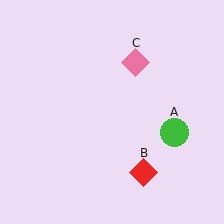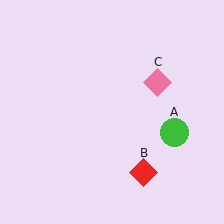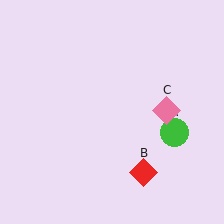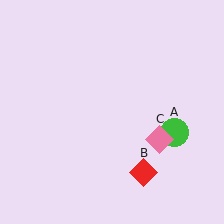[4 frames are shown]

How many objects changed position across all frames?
1 object changed position: pink diamond (object C).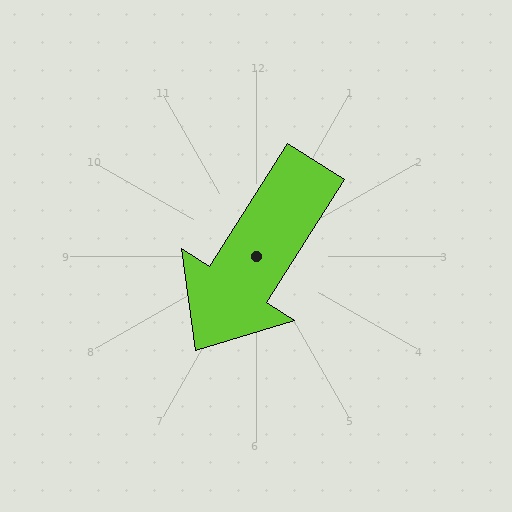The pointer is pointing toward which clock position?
Roughly 7 o'clock.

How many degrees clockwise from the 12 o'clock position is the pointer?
Approximately 212 degrees.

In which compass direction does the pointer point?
Southwest.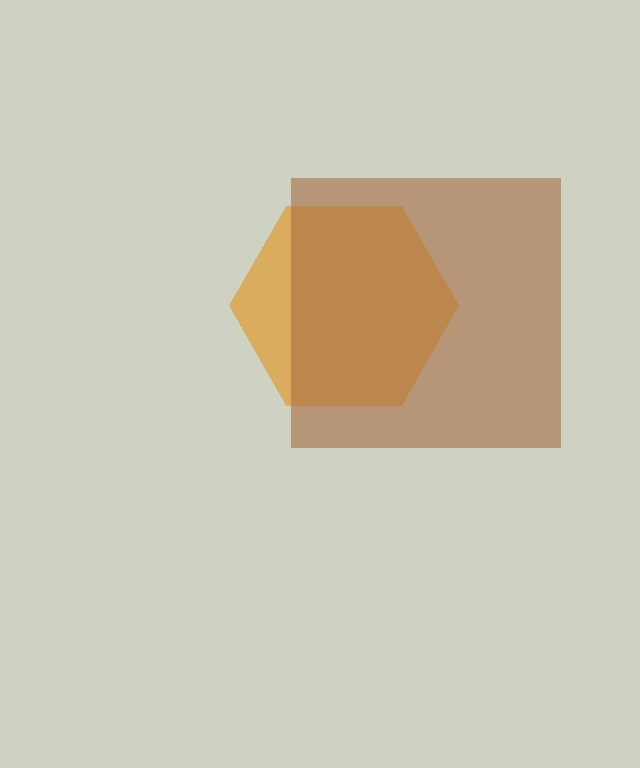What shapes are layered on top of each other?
The layered shapes are: an orange hexagon, a brown square.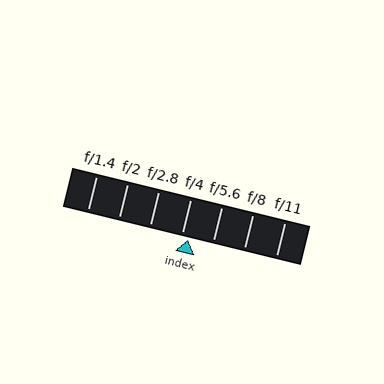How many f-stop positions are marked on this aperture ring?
There are 7 f-stop positions marked.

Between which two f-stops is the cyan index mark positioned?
The index mark is between f/4 and f/5.6.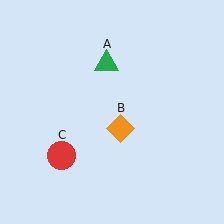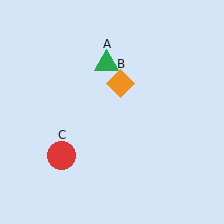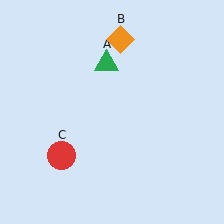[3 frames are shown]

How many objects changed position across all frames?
1 object changed position: orange diamond (object B).